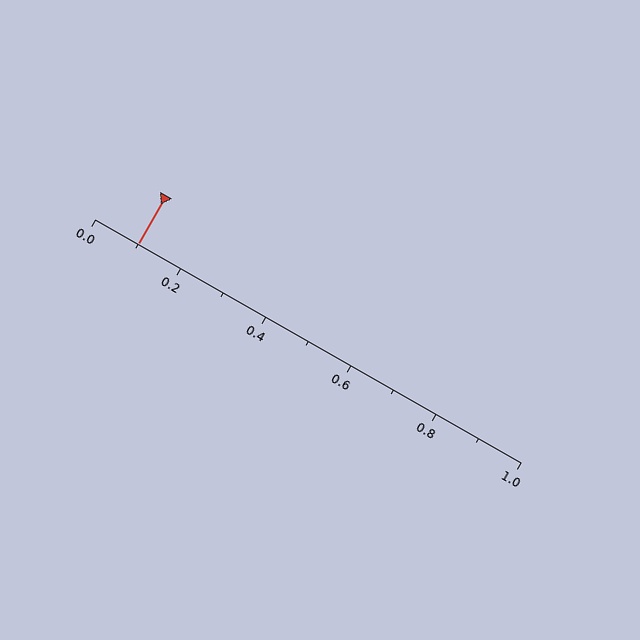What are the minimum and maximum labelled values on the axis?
The axis runs from 0.0 to 1.0.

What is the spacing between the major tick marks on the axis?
The major ticks are spaced 0.2 apart.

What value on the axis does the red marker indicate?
The marker indicates approximately 0.1.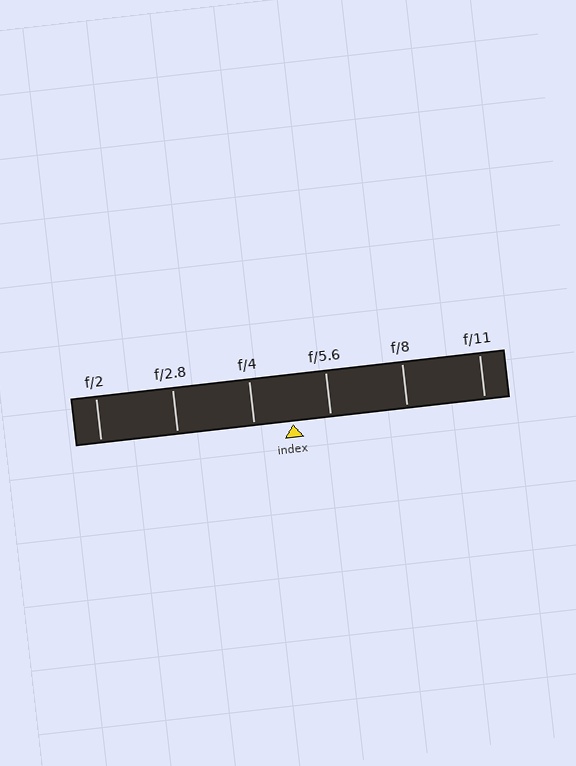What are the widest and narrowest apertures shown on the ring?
The widest aperture shown is f/2 and the narrowest is f/11.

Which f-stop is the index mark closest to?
The index mark is closest to f/5.6.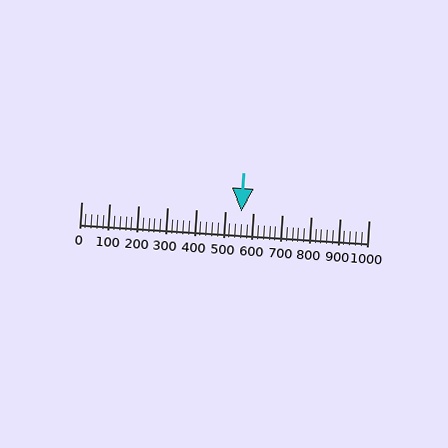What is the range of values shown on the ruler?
The ruler shows values from 0 to 1000.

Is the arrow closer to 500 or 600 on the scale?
The arrow is closer to 600.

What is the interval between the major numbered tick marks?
The major tick marks are spaced 100 units apart.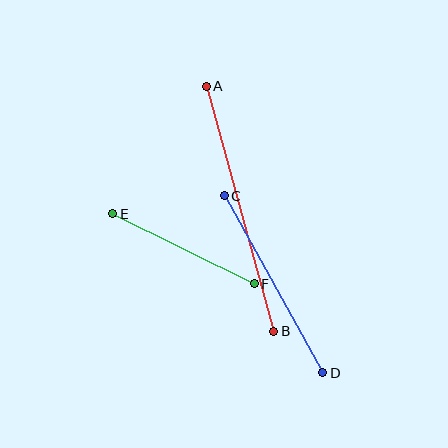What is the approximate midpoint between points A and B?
The midpoint is at approximately (240, 209) pixels.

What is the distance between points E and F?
The distance is approximately 158 pixels.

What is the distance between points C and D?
The distance is approximately 202 pixels.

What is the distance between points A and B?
The distance is approximately 254 pixels.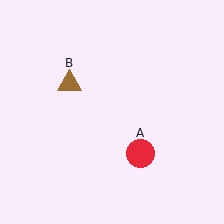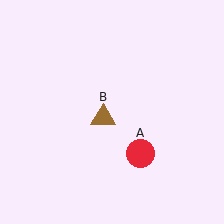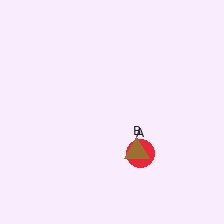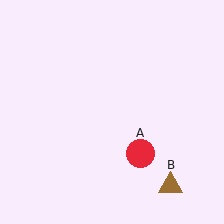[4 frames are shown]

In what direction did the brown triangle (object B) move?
The brown triangle (object B) moved down and to the right.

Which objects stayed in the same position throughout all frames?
Red circle (object A) remained stationary.